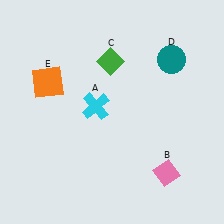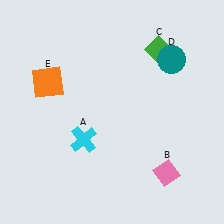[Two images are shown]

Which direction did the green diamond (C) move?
The green diamond (C) moved right.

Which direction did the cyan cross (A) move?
The cyan cross (A) moved down.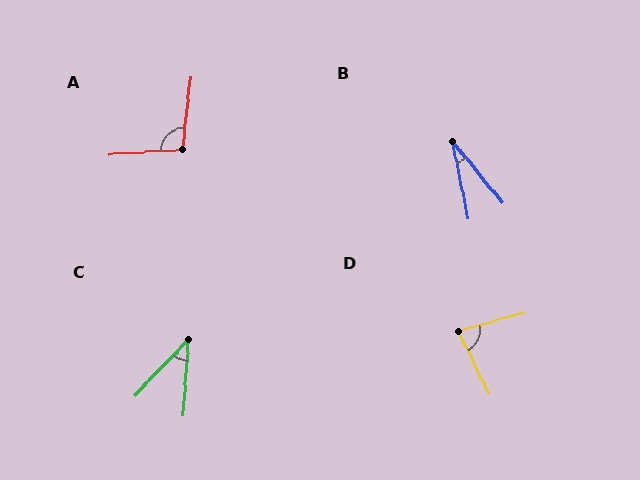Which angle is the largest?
A, at approximately 100 degrees.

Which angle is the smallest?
B, at approximately 28 degrees.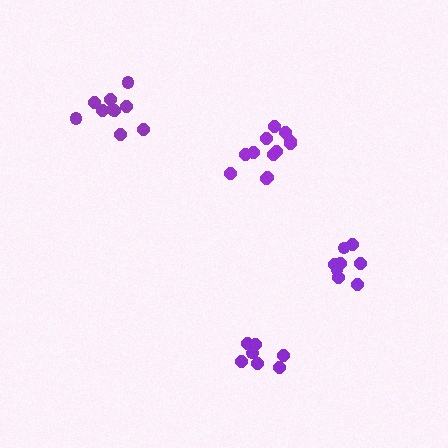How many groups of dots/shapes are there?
There are 4 groups.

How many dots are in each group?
Group 1: 12 dots, Group 2: 10 dots, Group 3: 8 dots, Group 4: 7 dots (37 total).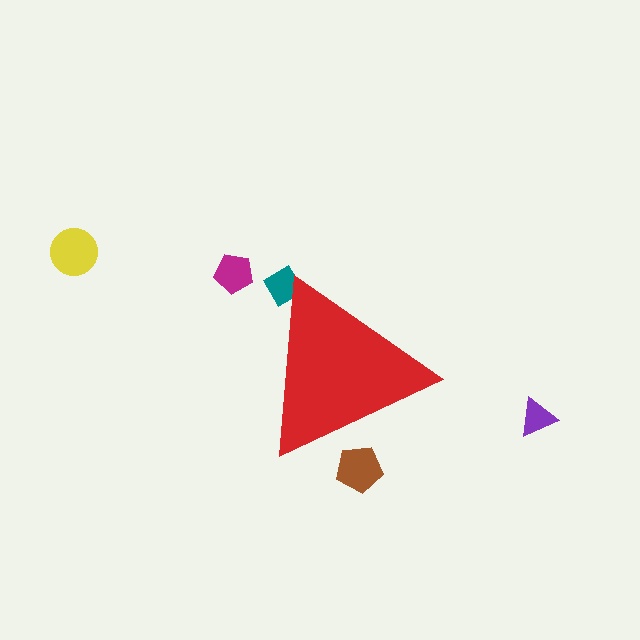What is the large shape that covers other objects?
A red triangle.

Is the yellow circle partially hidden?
No, the yellow circle is fully visible.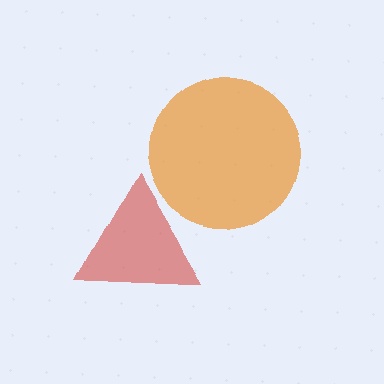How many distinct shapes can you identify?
There are 2 distinct shapes: a red triangle, an orange circle.